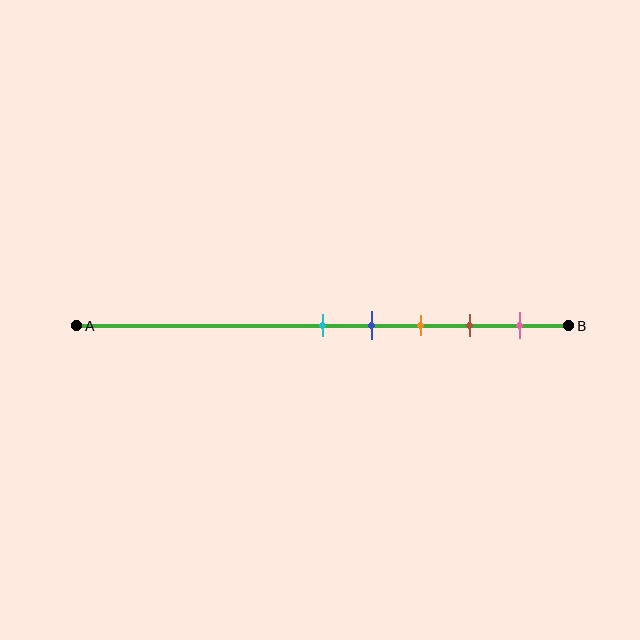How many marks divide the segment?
There are 5 marks dividing the segment.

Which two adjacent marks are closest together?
The cyan and blue marks are the closest adjacent pair.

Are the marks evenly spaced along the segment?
Yes, the marks are approximately evenly spaced.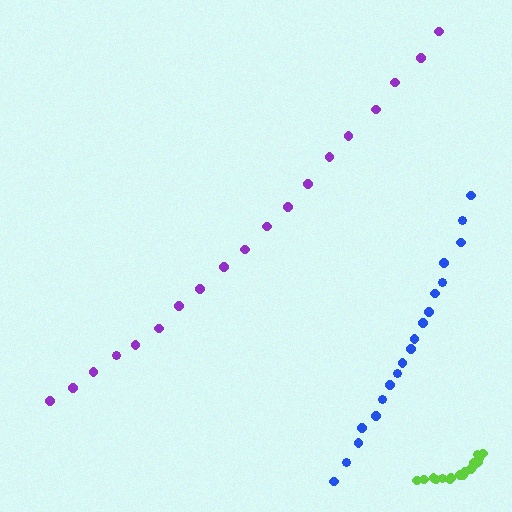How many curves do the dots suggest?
There are 3 distinct paths.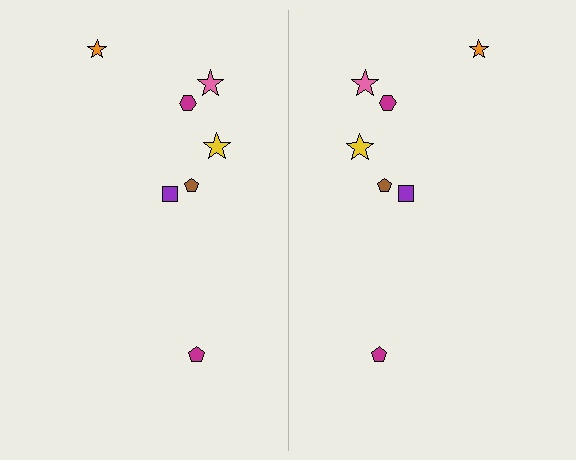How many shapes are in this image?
There are 14 shapes in this image.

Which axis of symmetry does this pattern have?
The pattern has a vertical axis of symmetry running through the center of the image.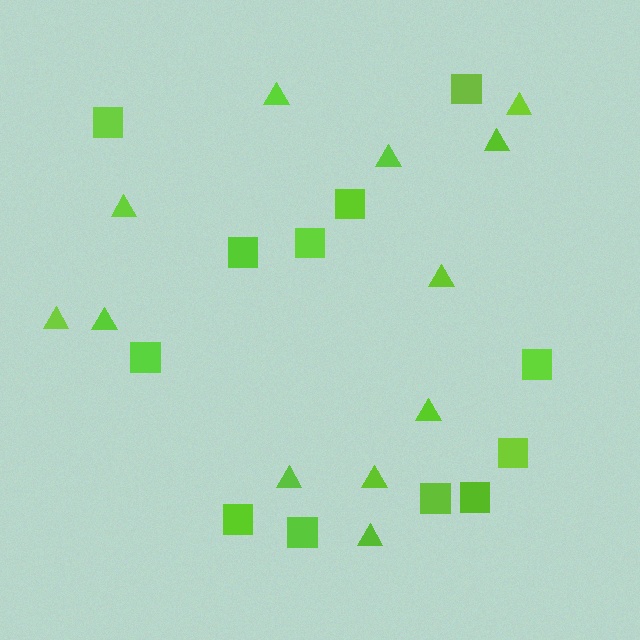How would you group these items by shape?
There are 2 groups: one group of squares (12) and one group of triangles (12).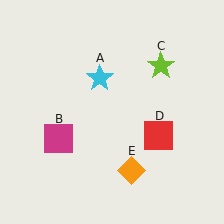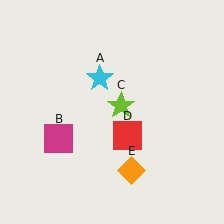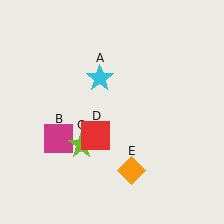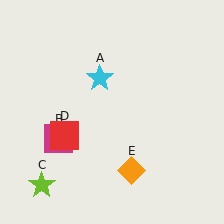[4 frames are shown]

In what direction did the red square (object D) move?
The red square (object D) moved left.